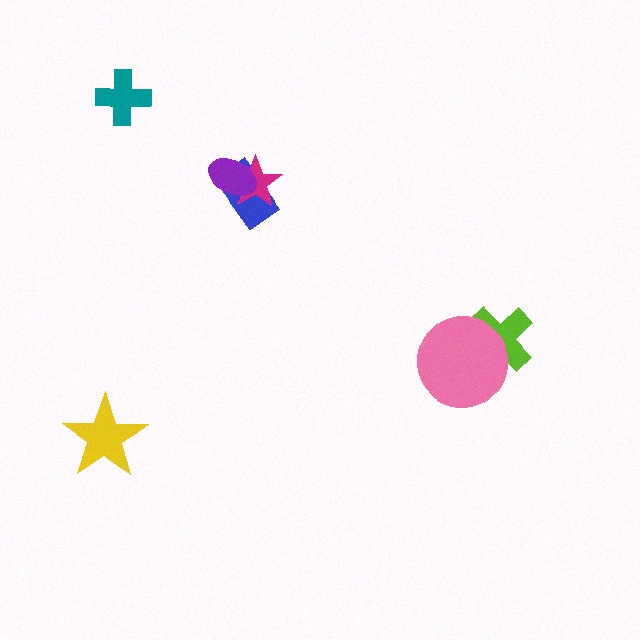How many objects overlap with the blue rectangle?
2 objects overlap with the blue rectangle.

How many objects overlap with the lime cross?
1 object overlaps with the lime cross.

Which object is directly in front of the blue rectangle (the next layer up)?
The magenta star is directly in front of the blue rectangle.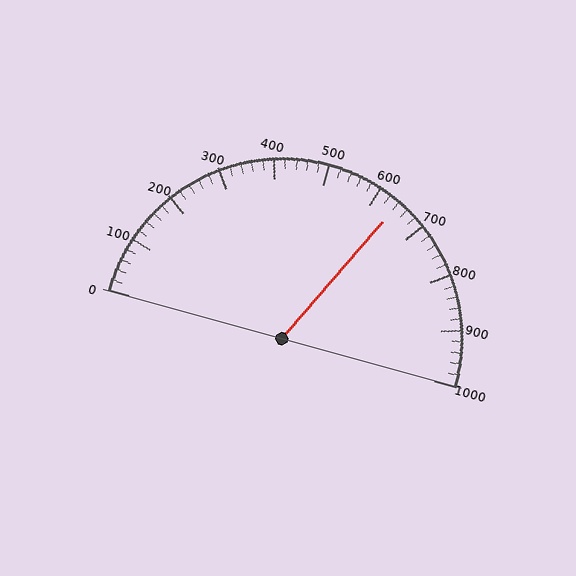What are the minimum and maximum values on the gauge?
The gauge ranges from 0 to 1000.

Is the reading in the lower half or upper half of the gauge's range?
The reading is in the upper half of the range (0 to 1000).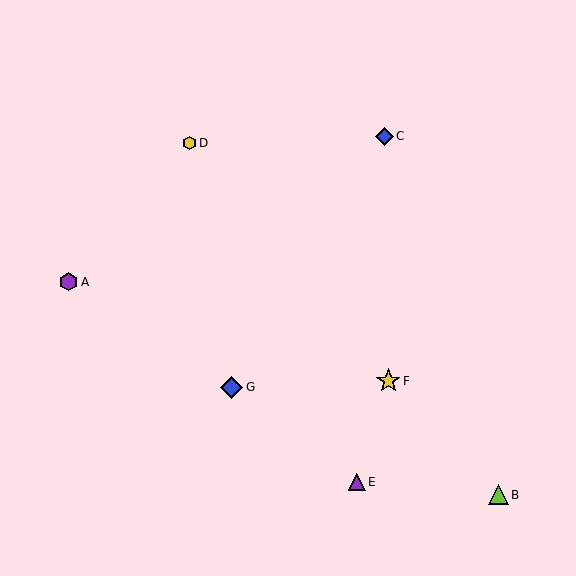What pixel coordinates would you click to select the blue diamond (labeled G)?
Click at (232, 387) to select the blue diamond G.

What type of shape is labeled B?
Shape B is a lime triangle.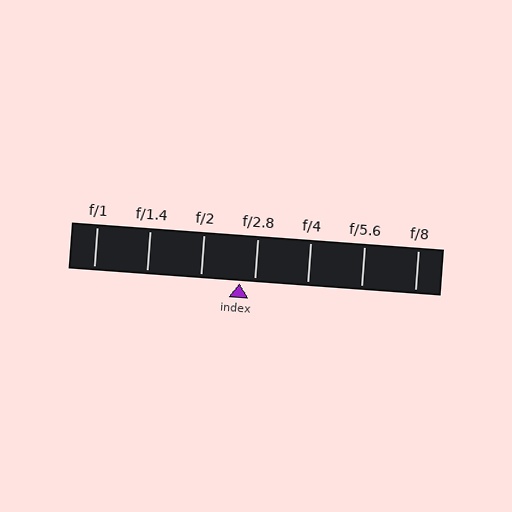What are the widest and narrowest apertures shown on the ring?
The widest aperture shown is f/1 and the narrowest is f/8.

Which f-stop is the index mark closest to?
The index mark is closest to f/2.8.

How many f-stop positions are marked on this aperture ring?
There are 7 f-stop positions marked.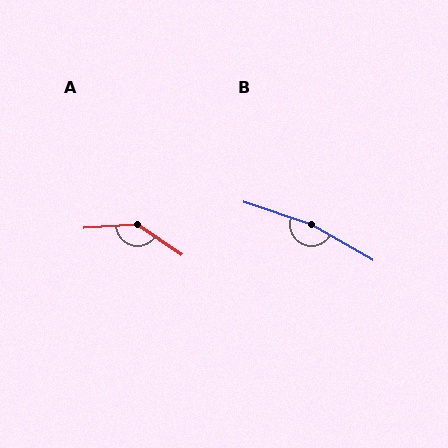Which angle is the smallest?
A, at approximately 141 degrees.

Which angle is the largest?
B, at approximately 169 degrees.